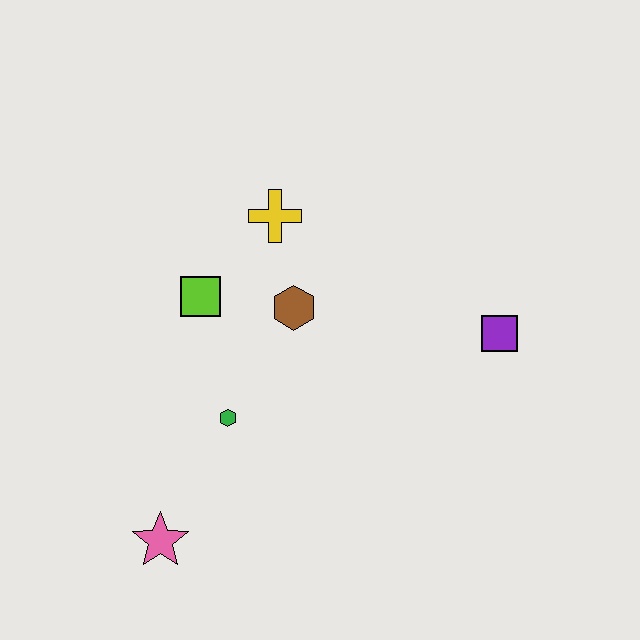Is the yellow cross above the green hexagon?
Yes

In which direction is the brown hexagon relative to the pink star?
The brown hexagon is above the pink star.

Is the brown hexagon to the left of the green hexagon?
No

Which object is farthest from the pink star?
The purple square is farthest from the pink star.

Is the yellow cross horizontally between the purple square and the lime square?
Yes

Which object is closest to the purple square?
The brown hexagon is closest to the purple square.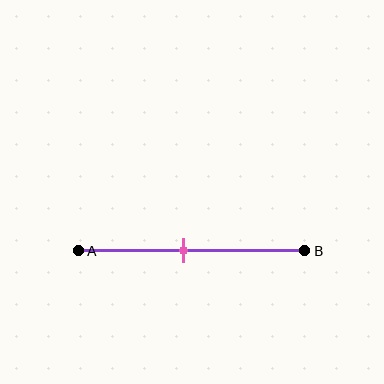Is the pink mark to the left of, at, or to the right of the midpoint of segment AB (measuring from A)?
The pink mark is to the left of the midpoint of segment AB.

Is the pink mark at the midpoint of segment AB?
No, the mark is at about 45% from A, not at the 50% midpoint.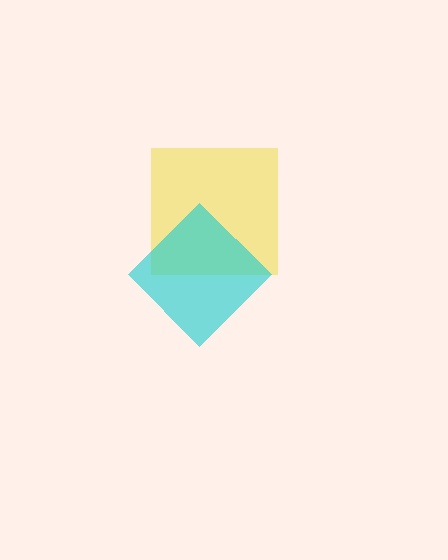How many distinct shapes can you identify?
There are 2 distinct shapes: a yellow square, a cyan diamond.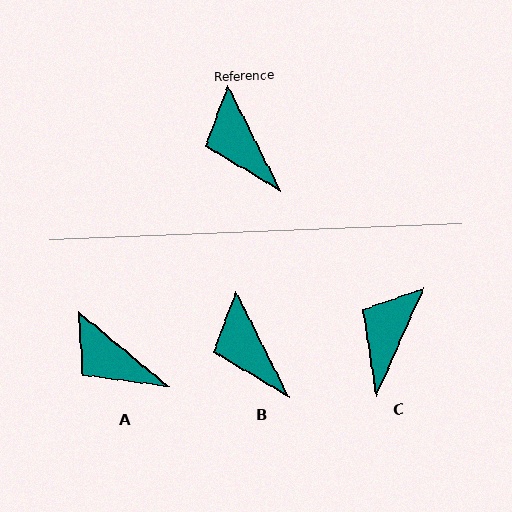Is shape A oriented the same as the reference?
No, it is off by about 24 degrees.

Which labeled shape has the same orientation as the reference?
B.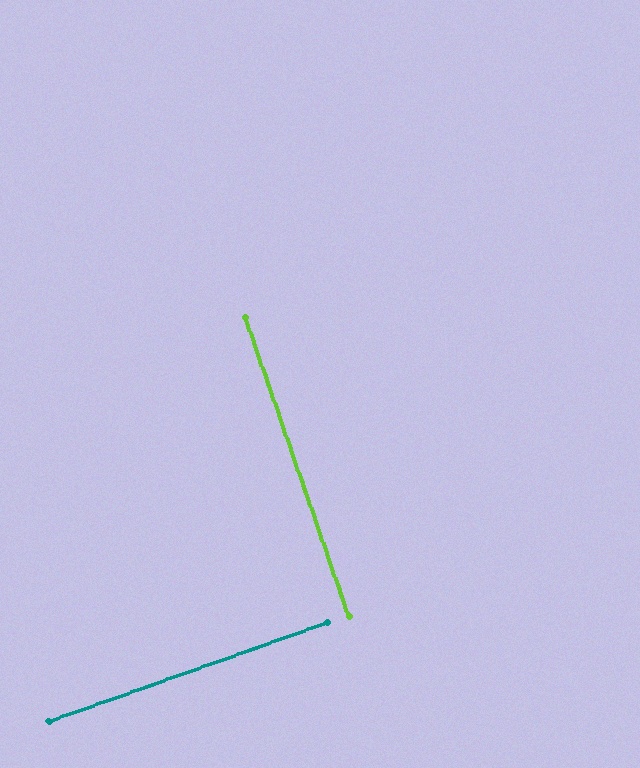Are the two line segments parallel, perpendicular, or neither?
Perpendicular — they meet at approximately 89°.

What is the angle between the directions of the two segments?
Approximately 89 degrees.